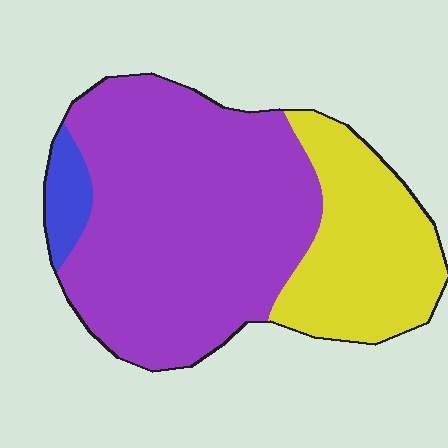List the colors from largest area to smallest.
From largest to smallest: purple, yellow, blue.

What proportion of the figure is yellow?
Yellow covers about 30% of the figure.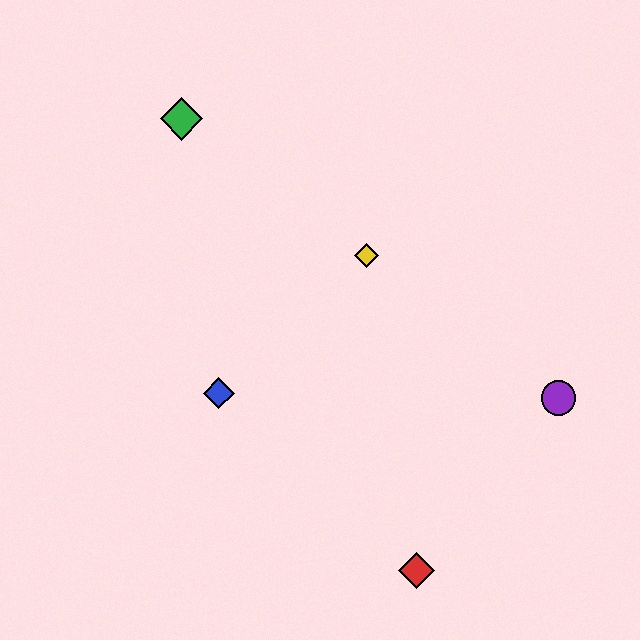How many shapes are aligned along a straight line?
3 shapes (the green diamond, the yellow diamond, the purple circle) are aligned along a straight line.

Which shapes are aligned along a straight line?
The green diamond, the yellow diamond, the purple circle are aligned along a straight line.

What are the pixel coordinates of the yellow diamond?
The yellow diamond is at (366, 256).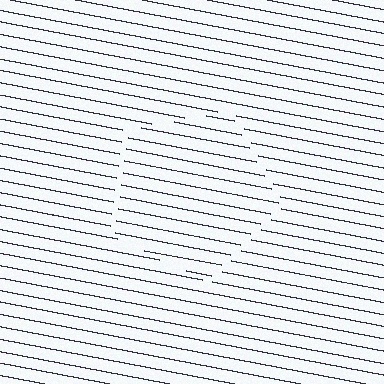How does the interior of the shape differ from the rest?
The interior of the shape contains the same grating, shifted by half a period — the contour is defined by the phase discontinuity where line-ends from the inner and outer gratings abut.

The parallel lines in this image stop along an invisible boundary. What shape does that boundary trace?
An illusory pentagon. The interior of the shape contains the same grating, shifted by half a period — the contour is defined by the phase discontinuity where line-ends from the inner and outer gratings abut.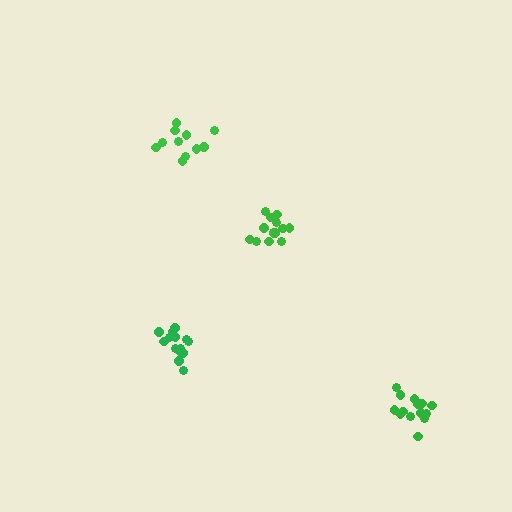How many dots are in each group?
Group 1: 14 dots, Group 2: 14 dots, Group 3: 11 dots, Group 4: 14 dots (53 total).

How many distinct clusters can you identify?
There are 4 distinct clusters.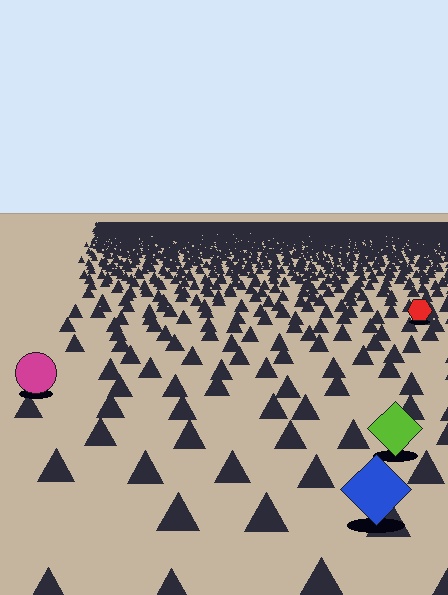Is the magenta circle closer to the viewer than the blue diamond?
No. The blue diamond is closer — you can tell from the texture gradient: the ground texture is coarser near it.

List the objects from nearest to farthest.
From nearest to farthest: the blue diamond, the lime diamond, the magenta circle, the red hexagon.